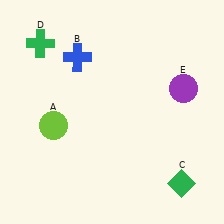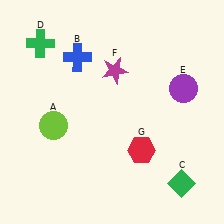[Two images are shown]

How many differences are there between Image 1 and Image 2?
There are 2 differences between the two images.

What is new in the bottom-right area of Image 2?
A red hexagon (G) was added in the bottom-right area of Image 2.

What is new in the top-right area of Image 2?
A magenta star (F) was added in the top-right area of Image 2.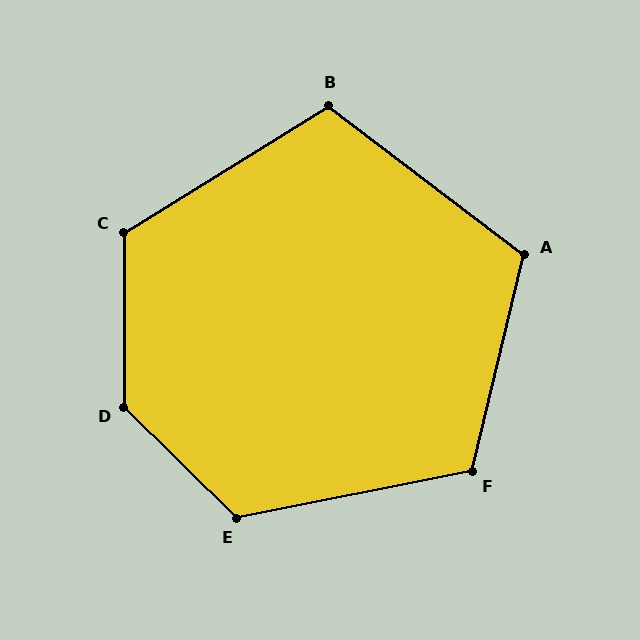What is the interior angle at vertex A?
Approximately 114 degrees (obtuse).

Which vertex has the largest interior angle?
D, at approximately 134 degrees.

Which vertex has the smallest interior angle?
B, at approximately 111 degrees.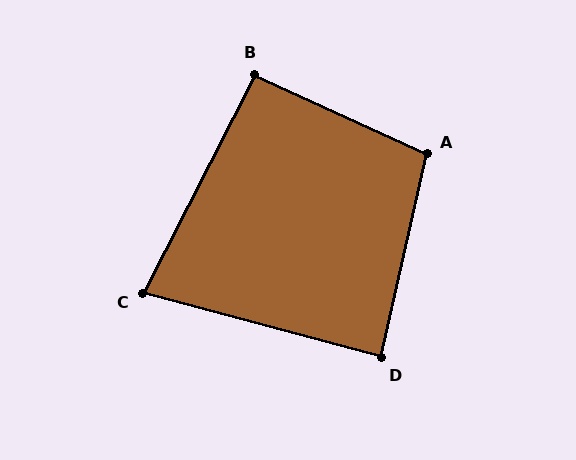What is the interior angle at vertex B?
Approximately 93 degrees (approximately right).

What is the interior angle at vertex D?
Approximately 87 degrees (approximately right).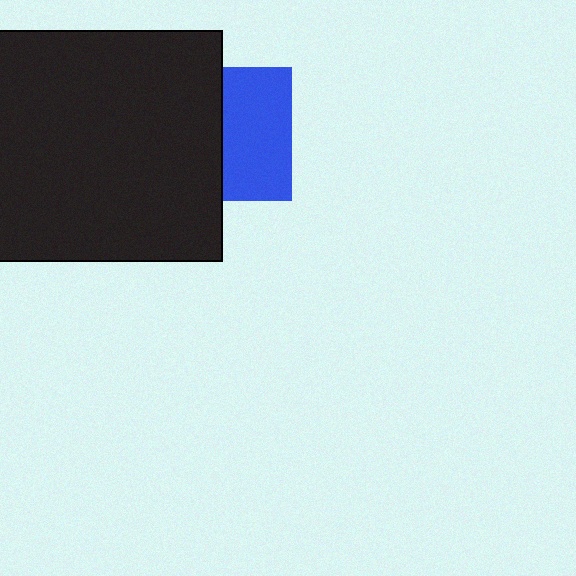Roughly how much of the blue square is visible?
About half of it is visible (roughly 51%).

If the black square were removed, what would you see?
You would see the complete blue square.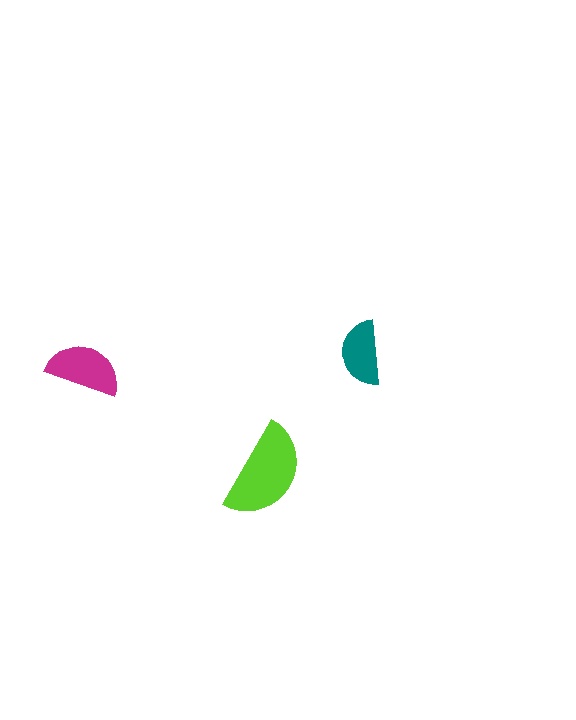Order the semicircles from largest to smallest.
the lime one, the magenta one, the teal one.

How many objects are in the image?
There are 3 objects in the image.